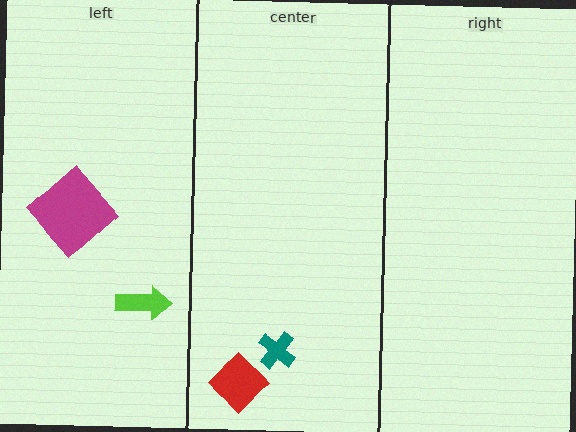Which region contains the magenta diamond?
The left region.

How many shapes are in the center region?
2.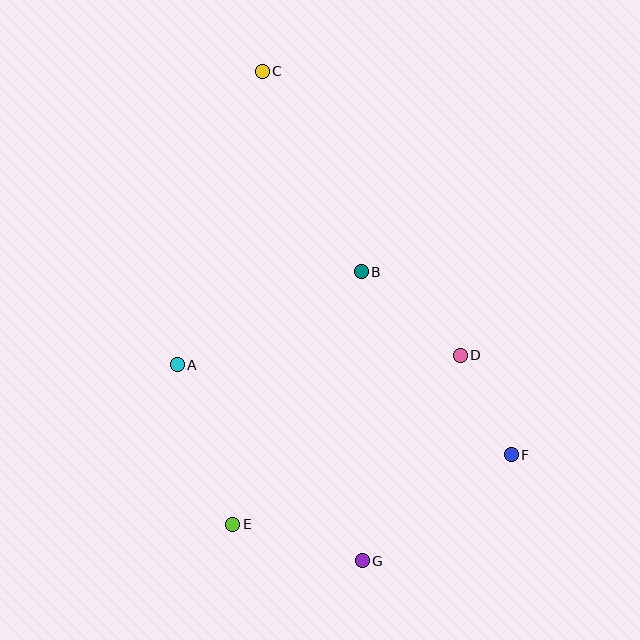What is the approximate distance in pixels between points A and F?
The distance between A and F is approximately 346 pixels.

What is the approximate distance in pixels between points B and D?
The distance between B and D is approximately 130 pixels.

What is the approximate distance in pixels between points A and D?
The distance between A and D is approximately 283 pixels.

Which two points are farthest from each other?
Points C and G are farthest from each other.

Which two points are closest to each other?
Points D and F are closest to each other.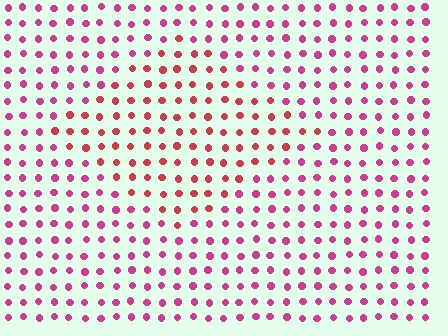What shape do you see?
I see a diamond.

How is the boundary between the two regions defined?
The boundary is defined purely by a slight shift in hue (about 31 degrees). Spacing, size, and orientation are identical on both sides.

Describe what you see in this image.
The image is filled with small magenta elements in a uniform arrangement. A diamond-shaped region is visible where the elements are tinted to a slightly different hue, forming a subtle color boundary.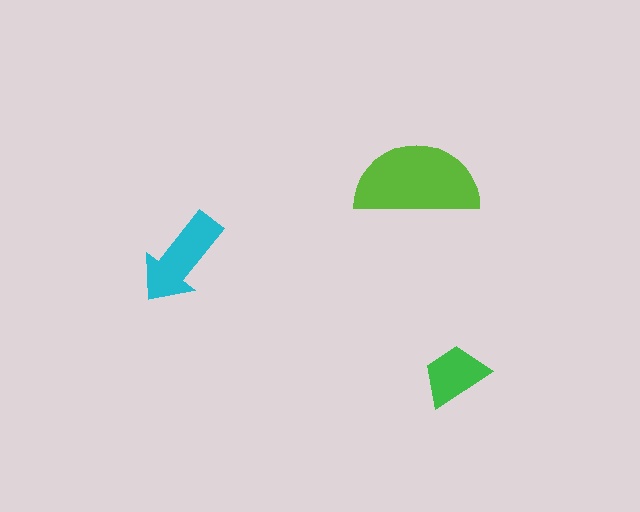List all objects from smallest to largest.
The green trapezoid, the cyan arrow, the lime semicircle.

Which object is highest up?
The lime semicircle is topmost.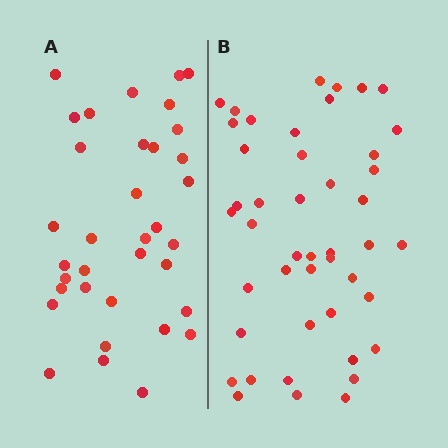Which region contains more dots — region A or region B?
Region B (the right region) has more dots.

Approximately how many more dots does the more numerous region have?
Region B has roughly 10 or so more dots than region A.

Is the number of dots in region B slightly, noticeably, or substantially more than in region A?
Region B has noticeably more, but not dramatically so. The ratio is roughly 1.3 to 1.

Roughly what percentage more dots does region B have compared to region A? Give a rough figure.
About 30% more.